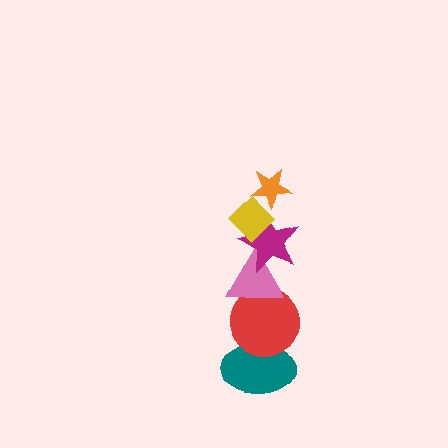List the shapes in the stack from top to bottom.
From top to bottom: the orange star, the yellow diamond, the magenta star, the pink triangle, the red circle, the teal ellipse.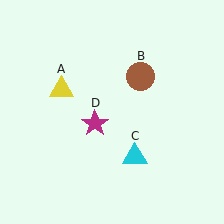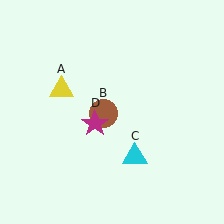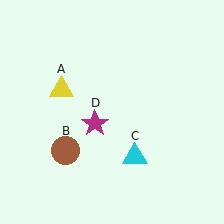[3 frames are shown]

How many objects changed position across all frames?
1 object changed position: brown circle (object B).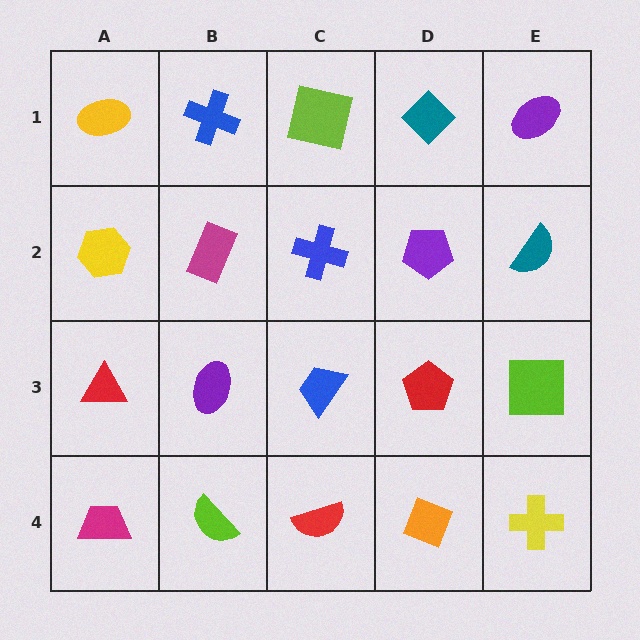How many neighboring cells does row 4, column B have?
3.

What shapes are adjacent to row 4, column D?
A red pentagon (row 3, column D), a red semicircle (row 4, column C), a yellow cross (row 4, column E).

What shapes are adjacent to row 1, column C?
A blue cross (row 2, column C), a blue cross (row 1, column B), a teal diamond (row 1, column D).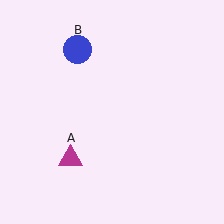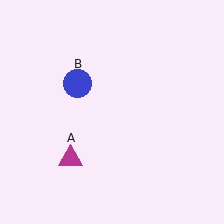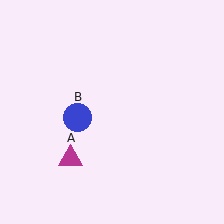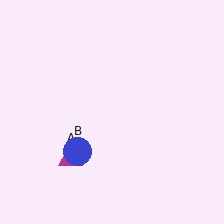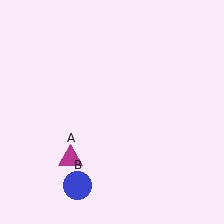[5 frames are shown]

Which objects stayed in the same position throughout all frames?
Magenta triangle (object A) remained stationary.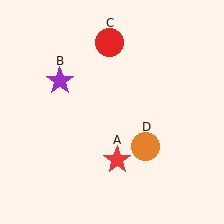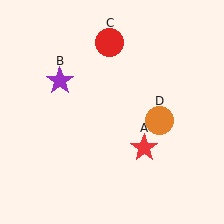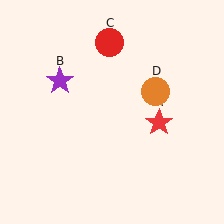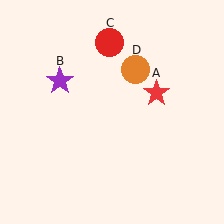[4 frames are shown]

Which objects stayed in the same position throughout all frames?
Purple star (object B) and red circle (object C) remained stationary.